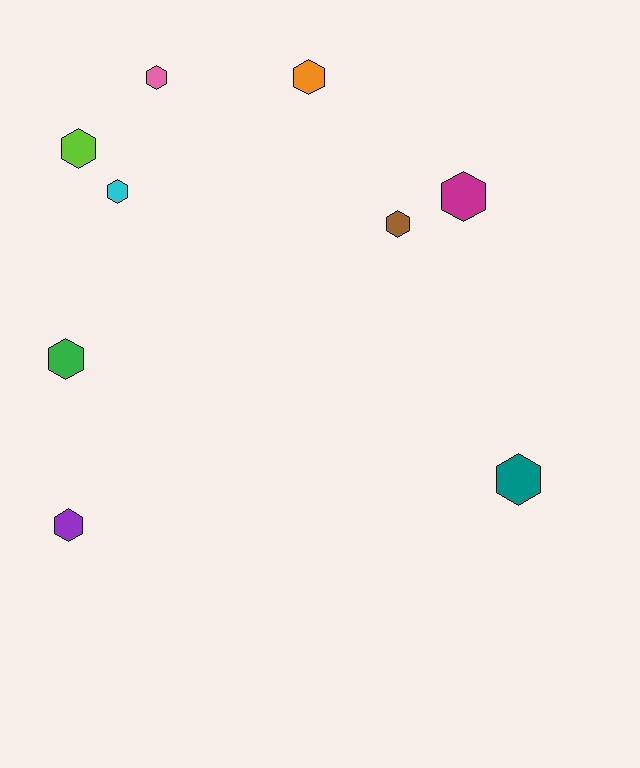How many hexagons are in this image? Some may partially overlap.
There are 9 hexagons.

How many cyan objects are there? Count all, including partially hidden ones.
There is 1 cyan object.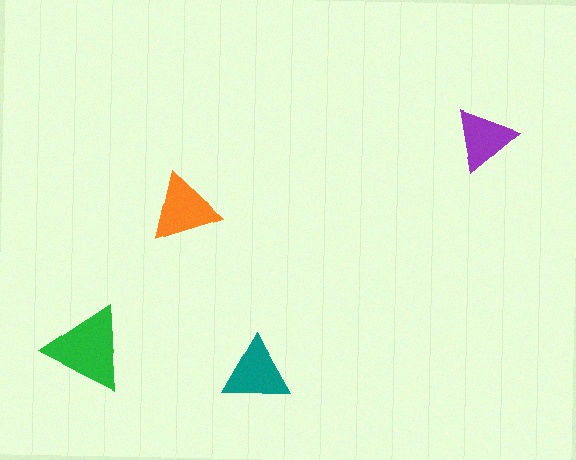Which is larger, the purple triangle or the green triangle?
The green one.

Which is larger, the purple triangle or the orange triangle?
The orange one.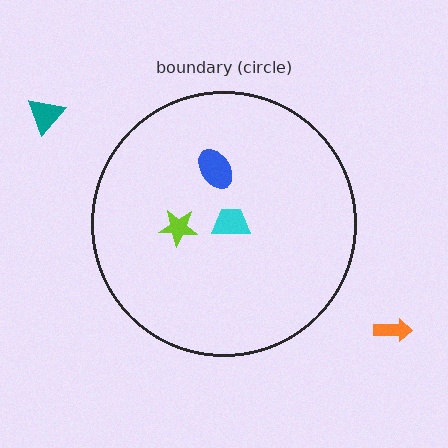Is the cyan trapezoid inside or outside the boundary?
Inside.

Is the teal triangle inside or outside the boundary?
Outside.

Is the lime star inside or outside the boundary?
Inside.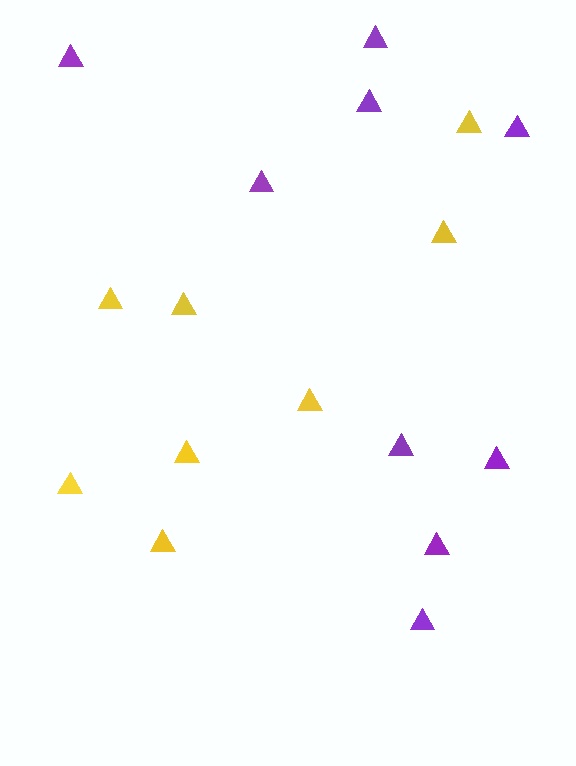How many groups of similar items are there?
There are 2 groups: one group of yellow triangles (8) and one group of purple triangles (9).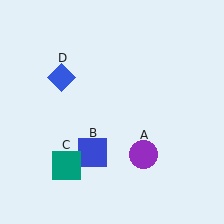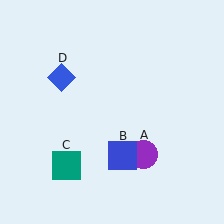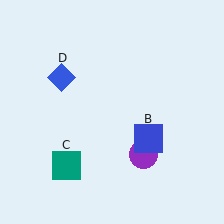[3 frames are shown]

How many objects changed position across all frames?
1 object changed position: blue square (object B).